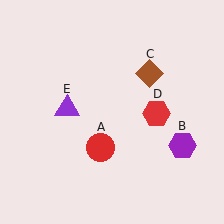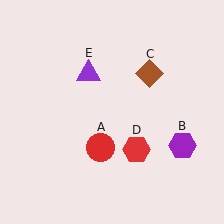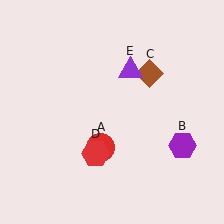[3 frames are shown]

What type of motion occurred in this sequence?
The red hexagon (object D), purple triangle (object E) rotated clockwise around the center of the scene.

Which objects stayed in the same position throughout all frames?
Red circle (object A) and purple hexagon (object B) and brown diamond (object C) remained stationary.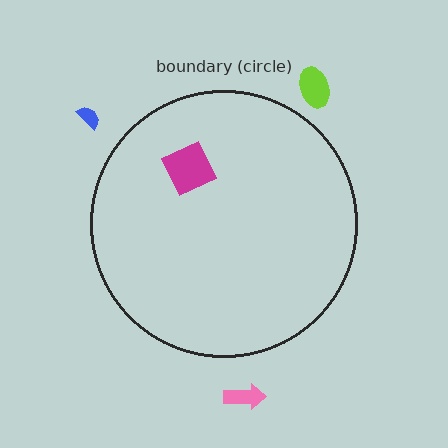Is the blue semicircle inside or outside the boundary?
Outside.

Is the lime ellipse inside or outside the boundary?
Outside.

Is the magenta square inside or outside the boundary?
Inside.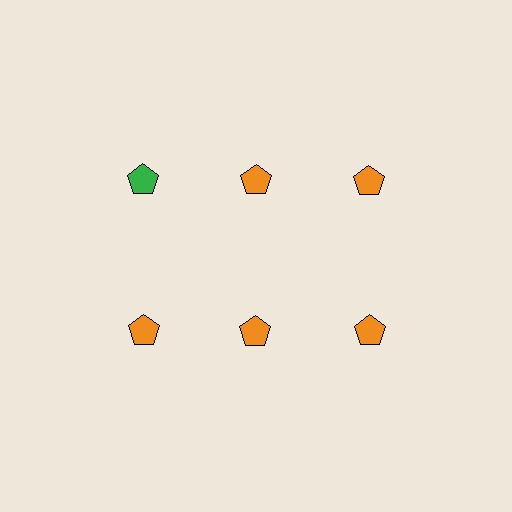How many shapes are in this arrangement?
There are 6 shapes arranged in a grid pattern.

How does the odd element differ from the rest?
It has a different color: green instead of orange.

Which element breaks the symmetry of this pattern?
The green pentagon in the top row, leftmost column breaks the symmetry. All other shapes are orange pentagons.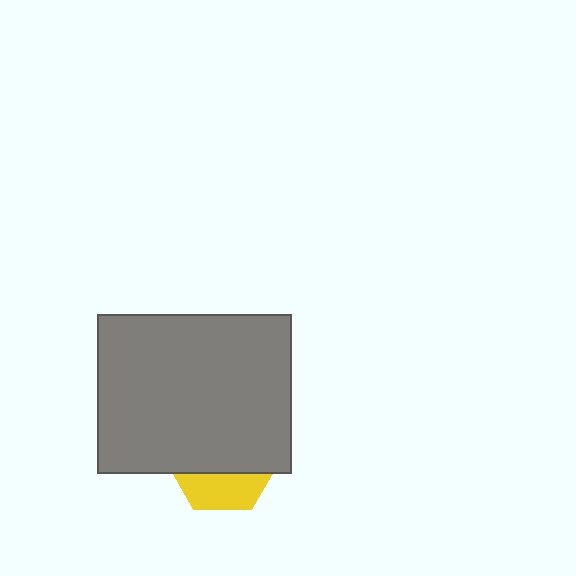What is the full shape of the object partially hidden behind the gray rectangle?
The partially hidden object is a yellow hexagon.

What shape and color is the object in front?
The object in front is a gray rectangle.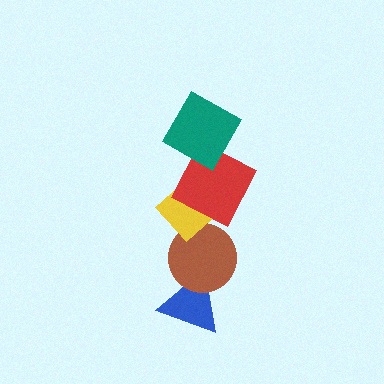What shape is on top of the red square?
The teal square is on top of the red square.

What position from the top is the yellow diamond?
The yellow diamond is 3rd from the top.